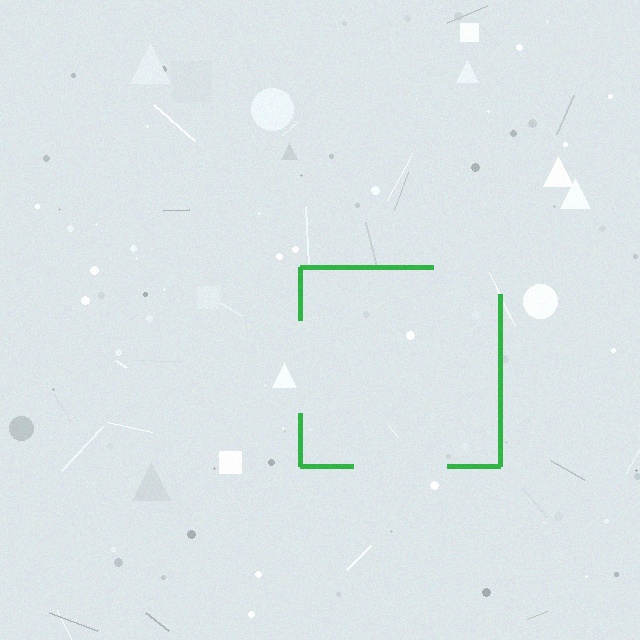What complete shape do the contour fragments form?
The contour fragments form a square.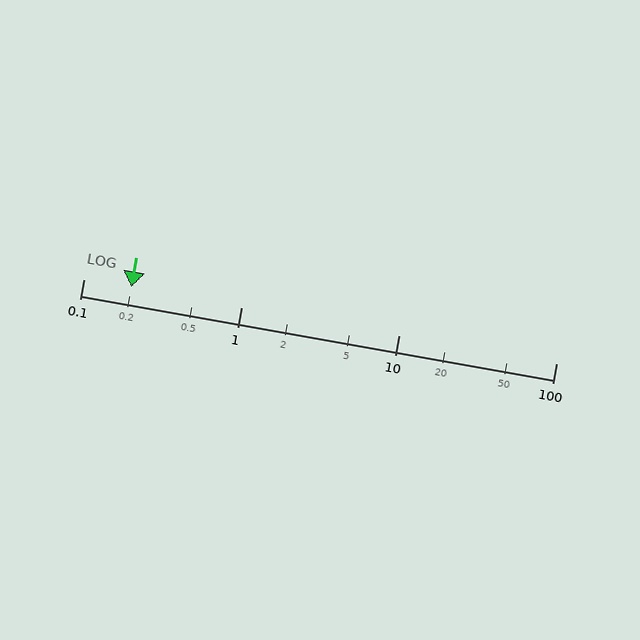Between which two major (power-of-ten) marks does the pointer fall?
The pointer is between 0.1 and 1.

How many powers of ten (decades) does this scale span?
The scale spans 3 decades, from 0.1 to 100.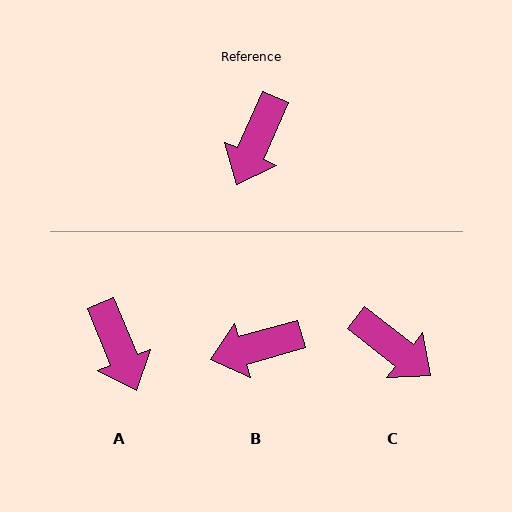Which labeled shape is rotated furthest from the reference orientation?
C, about 76 degrees away.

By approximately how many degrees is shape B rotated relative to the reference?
Approximately 50 degrees clockwise.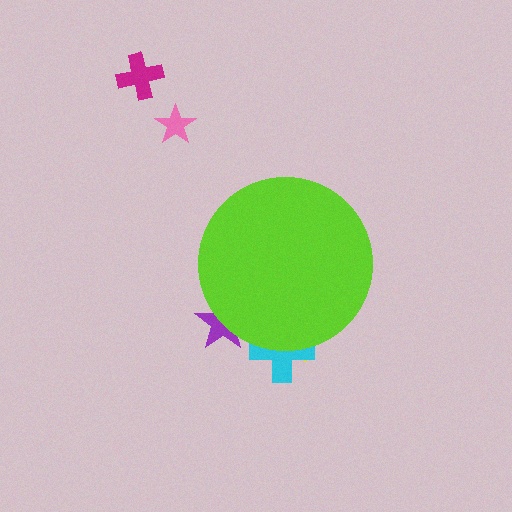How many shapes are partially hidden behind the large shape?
3 shapes are partially hidden.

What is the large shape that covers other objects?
A lime circle.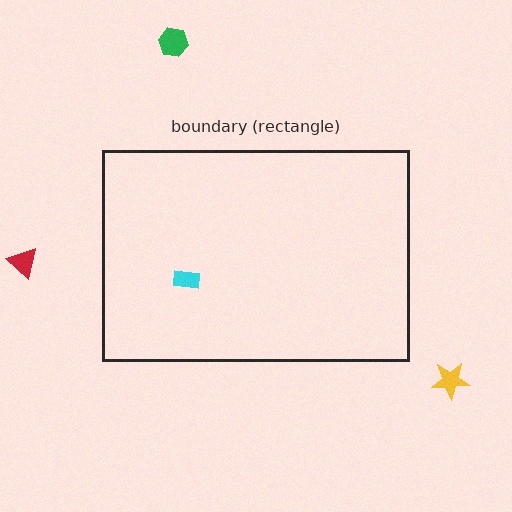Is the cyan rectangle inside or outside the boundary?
Inside.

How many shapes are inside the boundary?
1 inside, 3 outside.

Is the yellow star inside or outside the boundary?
Outside.